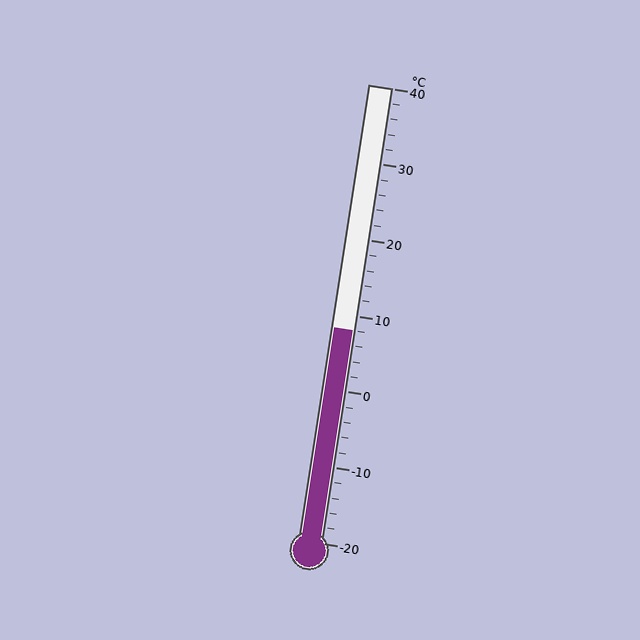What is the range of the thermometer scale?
The thermometer scale ranges from -20°C to 40°C.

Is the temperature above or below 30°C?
The temperature is below 30°C.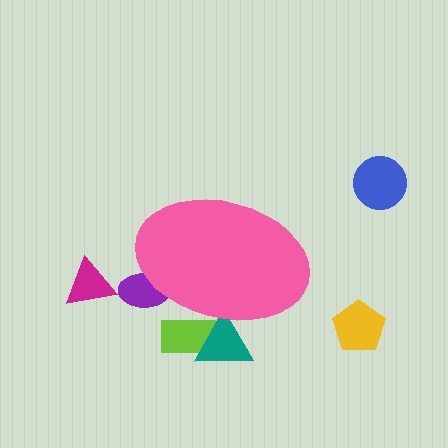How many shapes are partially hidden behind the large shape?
3 shapes are partially hidden.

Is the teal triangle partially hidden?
Yes, the teal triangle is partially hidden behind the pink ellipse.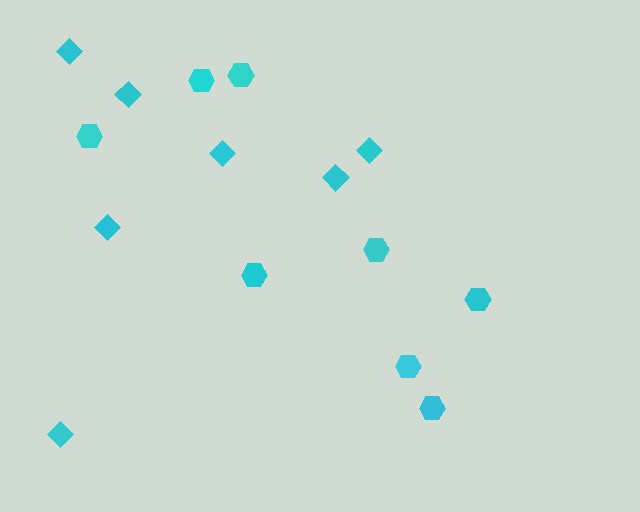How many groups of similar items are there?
There are 2 groups: one group of diamonds (7) and one group of hexagons (8).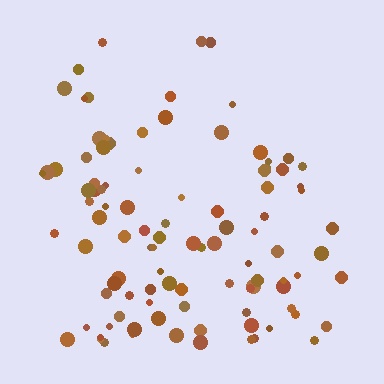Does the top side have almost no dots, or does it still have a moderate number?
Still a moderate number, just noticeably fewer than the bottom.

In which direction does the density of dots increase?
From top to bottom, with the bottom side densest.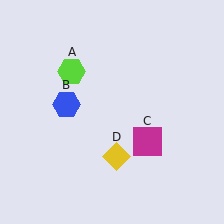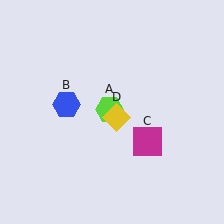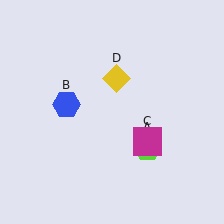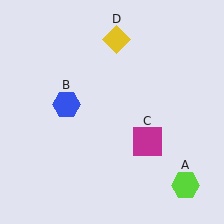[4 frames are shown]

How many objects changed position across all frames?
2 objects changed position: lime hexagon (object A), yellow diamond (object D).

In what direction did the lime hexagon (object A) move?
The lime hexagon (object A) moved down and to the right.